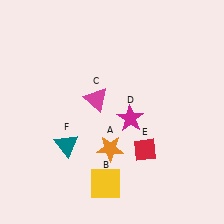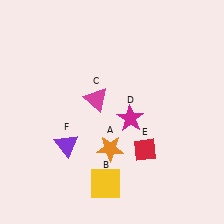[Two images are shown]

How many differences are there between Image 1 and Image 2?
There is 1 difference between the two images.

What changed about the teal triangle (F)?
In Image 1, F is teal. In Image 2, it changed to purple.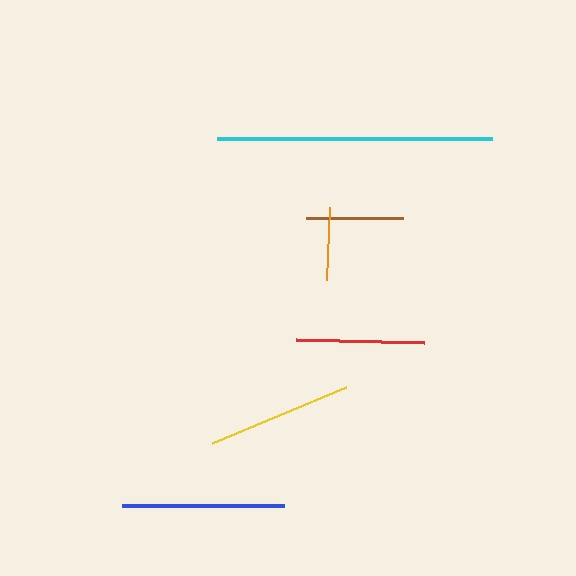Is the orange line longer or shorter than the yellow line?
The yellow line is longer than the orange line.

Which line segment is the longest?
The cyan line is the longest at approximately 275 pixels.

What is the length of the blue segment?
The blue segment is approximately 162 pixels long.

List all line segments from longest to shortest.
From longest to shortest: cyan, blue, yellow, red, brown, orange.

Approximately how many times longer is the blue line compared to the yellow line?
The blue line is approximately 1.1 times the length of the yellow line.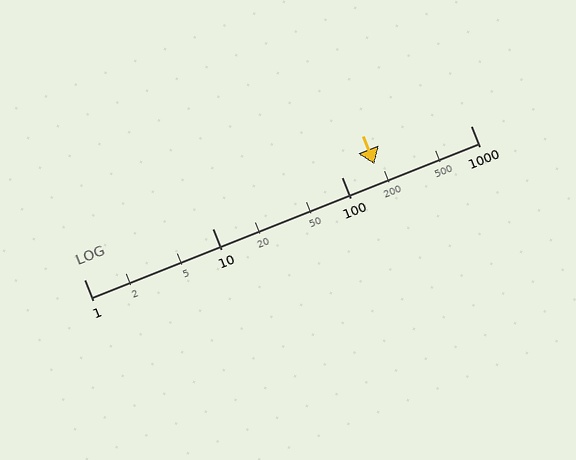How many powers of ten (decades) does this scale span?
The scale spans 3 decades, from 1 to 1000.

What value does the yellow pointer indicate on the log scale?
The pointer indicates approximately 180.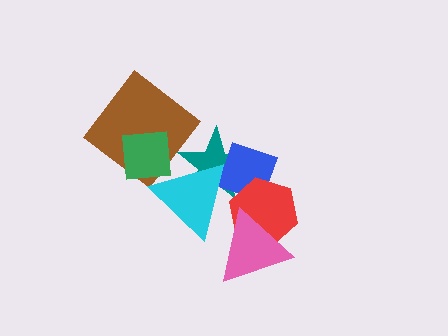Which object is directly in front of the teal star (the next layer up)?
The blue diamond is directly in front of the teal star.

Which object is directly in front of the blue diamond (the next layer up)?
The red hexagon is directly in front of the blue diamond.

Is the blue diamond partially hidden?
Yes, it is partially covered by another shape.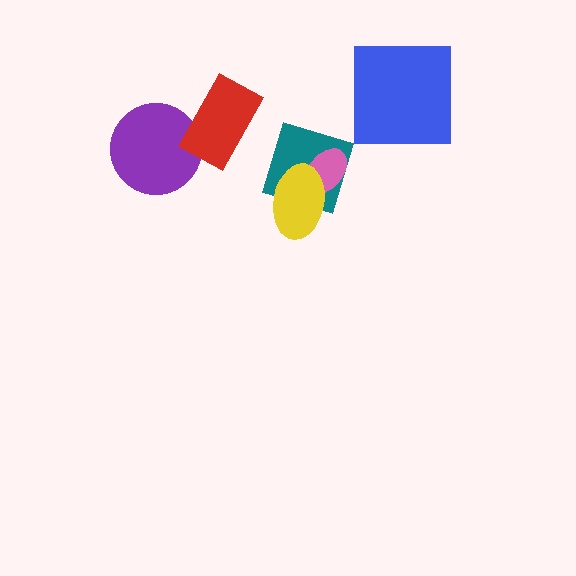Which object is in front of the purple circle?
The red rectangle is in front of the purple circle.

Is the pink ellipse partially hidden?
Yes, it is partially covered by another shape.